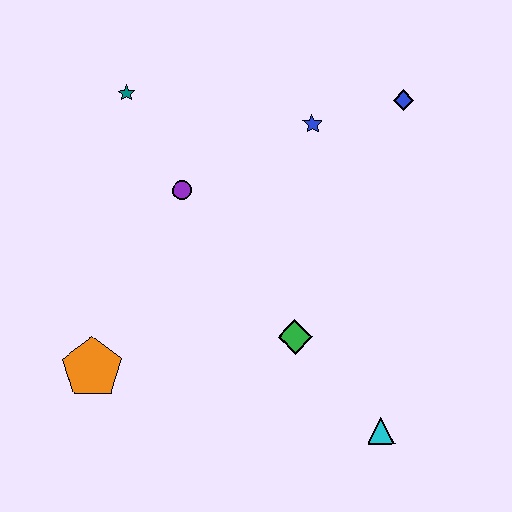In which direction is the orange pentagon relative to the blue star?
The orange pentagon is below the blue star.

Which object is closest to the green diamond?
The cyan triangle is closest to the green diamond.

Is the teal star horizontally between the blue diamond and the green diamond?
No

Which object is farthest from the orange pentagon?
The blue diamond is farthest from the orange pentagon.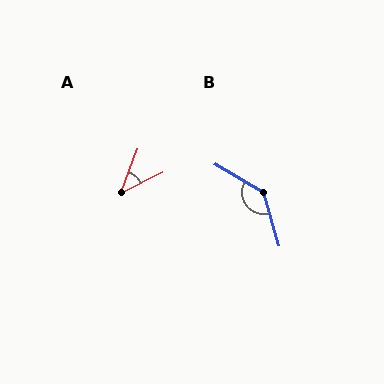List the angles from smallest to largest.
A (42°), B (136°).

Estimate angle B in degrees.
Approximately 136 degrees.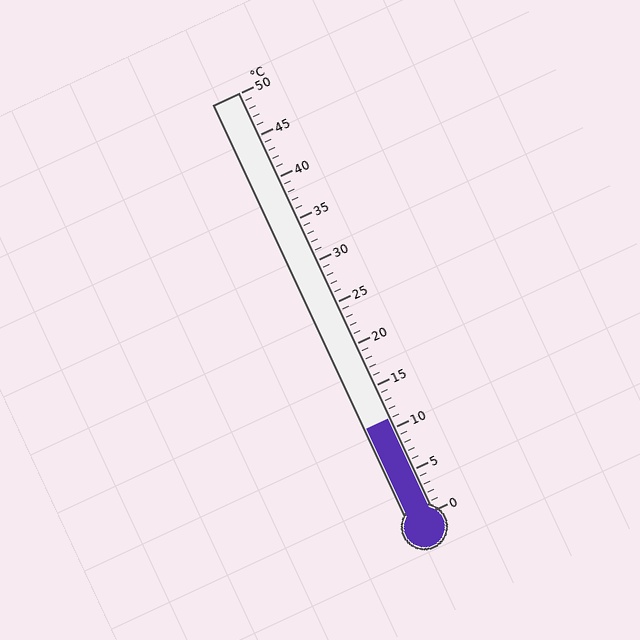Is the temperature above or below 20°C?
The temperature is below 20°C.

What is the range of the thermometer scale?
The thermometer scale ranges from 0°C to 50°C.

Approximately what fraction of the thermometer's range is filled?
The thermometer is filled to approximately 20% of its range.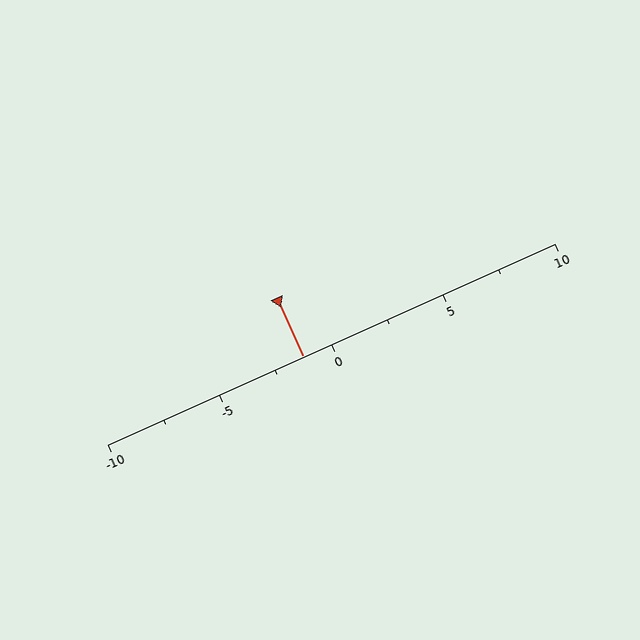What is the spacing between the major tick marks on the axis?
The major ticks are spaced 5 apart.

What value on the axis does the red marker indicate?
The marker indicates approximately -1.2.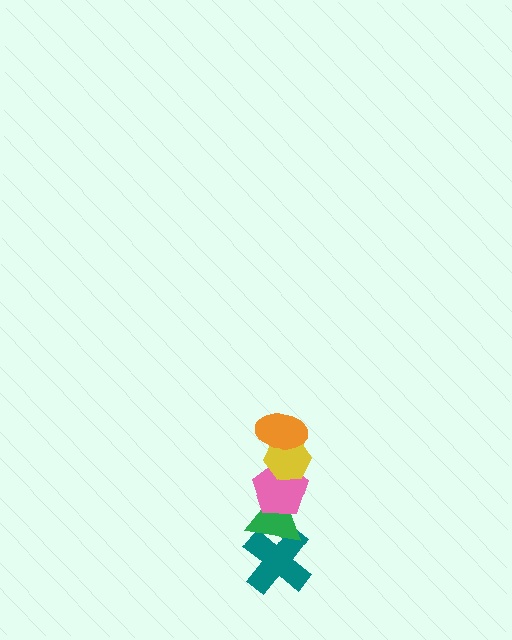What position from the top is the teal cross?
The teal cross is 5th from the top.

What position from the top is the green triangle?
The green triangle is 4th from the top.